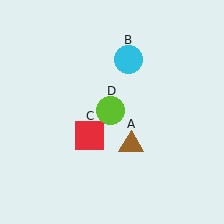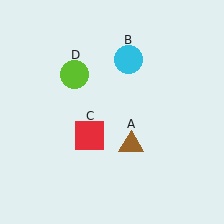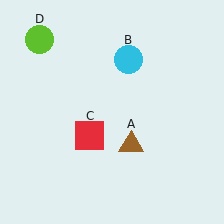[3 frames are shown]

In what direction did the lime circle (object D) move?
The lime circle (object D) moved up and to the left.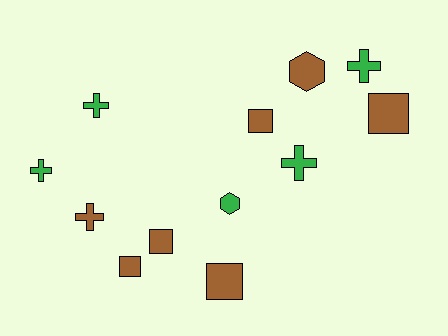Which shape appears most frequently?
Cross, with 5 objects.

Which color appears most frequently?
Brown, with 7 objects.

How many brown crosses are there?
There is 1 brown cross.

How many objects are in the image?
There are 12 objects.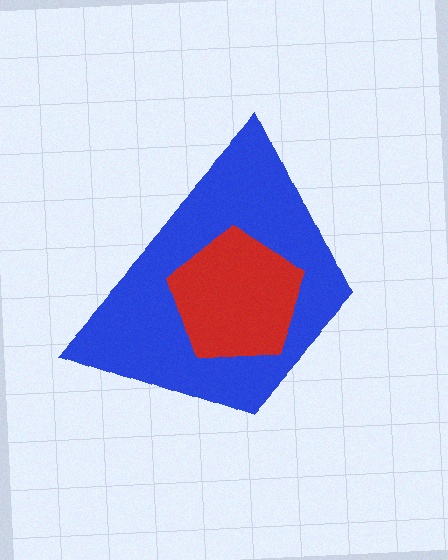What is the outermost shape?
The blue trapezoid.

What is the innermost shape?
The red pentagon.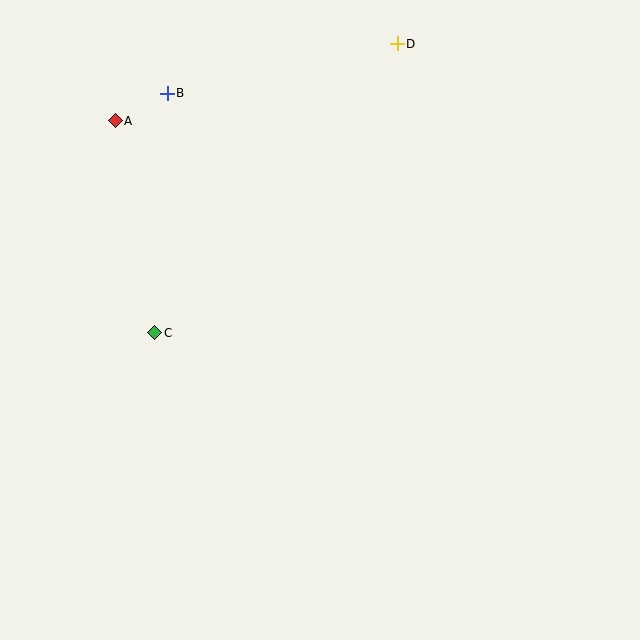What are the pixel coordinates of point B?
Point B is at (167, 93).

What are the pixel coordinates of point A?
Point A is at (115, 121).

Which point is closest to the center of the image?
Point C at (155, 333) is closest to the center.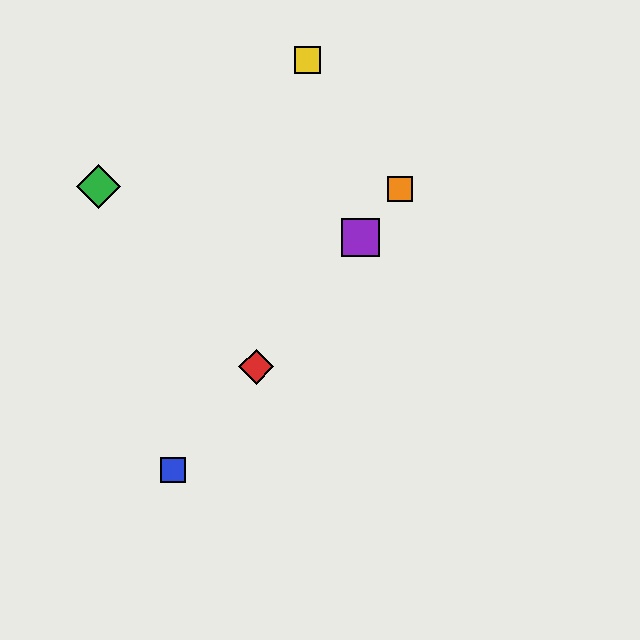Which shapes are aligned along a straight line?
The red diamond, the blue square, the purple square, the orange square are aligned along a straight line.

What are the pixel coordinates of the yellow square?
The yellow square is at (308, 60).